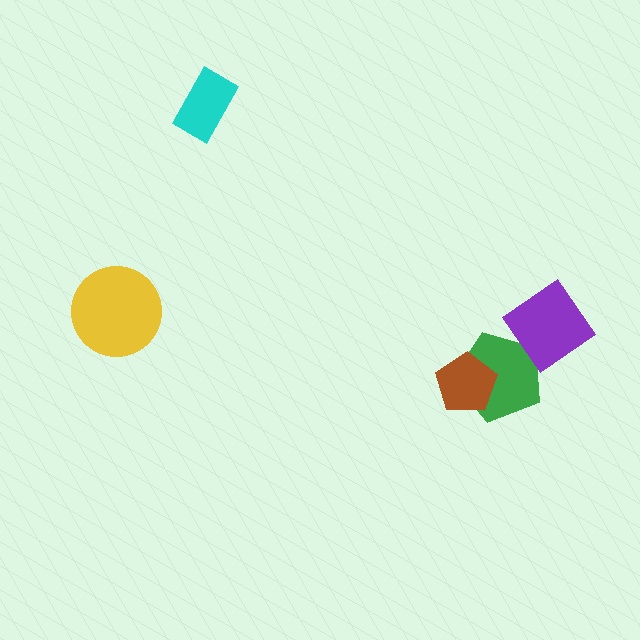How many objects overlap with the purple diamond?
1 object overlaps with the purple diamond.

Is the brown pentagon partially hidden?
No, no other shape covers it.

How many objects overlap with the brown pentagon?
1 object overlaps with the brown pentagon.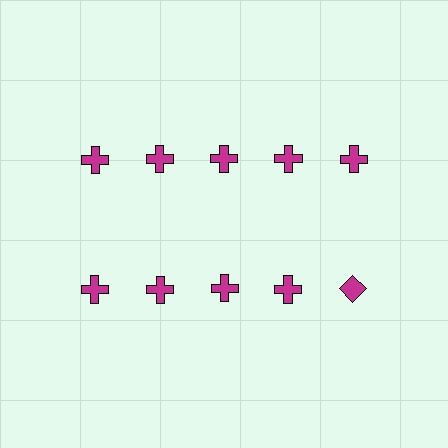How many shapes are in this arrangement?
There are 10 shapes arranged in a grid pattern.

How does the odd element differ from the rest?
It has a different shape: diamond instead of cross.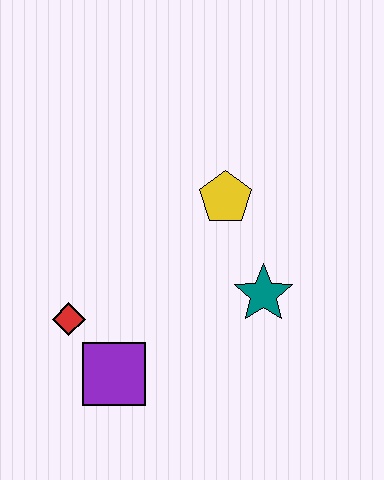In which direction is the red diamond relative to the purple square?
The red diamond is above the purple square.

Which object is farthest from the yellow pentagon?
The purple square is farthest from the yellow pentagon.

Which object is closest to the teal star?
The yellow pentagon is closest to the teal star.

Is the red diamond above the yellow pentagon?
No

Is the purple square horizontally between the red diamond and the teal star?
Yes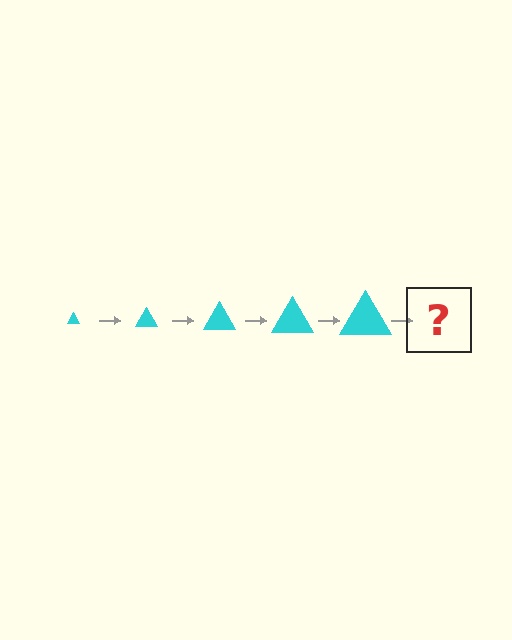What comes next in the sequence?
The next element should be a cyan triangle, larger than the previous one.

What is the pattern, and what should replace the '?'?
The pattern is that the triangle gets progressively larger each step. The '?' should be a cyan triangle, larger than the previous one.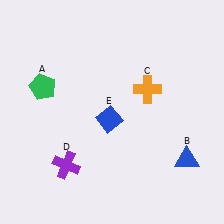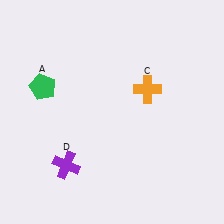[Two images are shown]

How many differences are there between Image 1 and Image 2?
There are 2 differences between the two images.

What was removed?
The blue triangle (B), the blue diamond (E) were removed in Image 2.